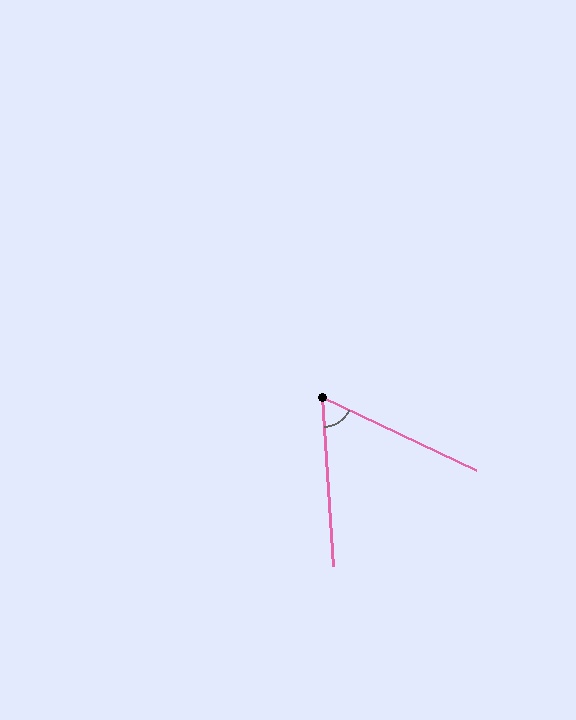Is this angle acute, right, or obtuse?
It is acute.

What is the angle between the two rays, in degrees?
Approximately 61 degrees.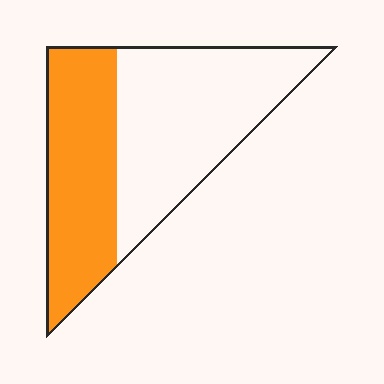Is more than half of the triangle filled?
No.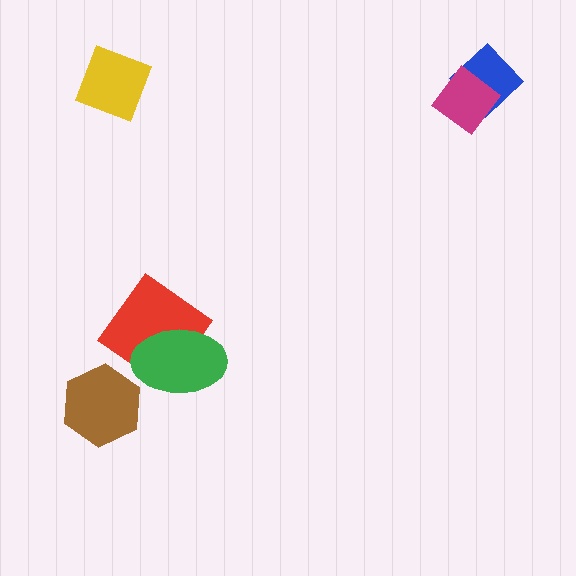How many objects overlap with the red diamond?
1 object overlaps with the red diamond.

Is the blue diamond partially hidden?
Yes, it is partially covered by another shape.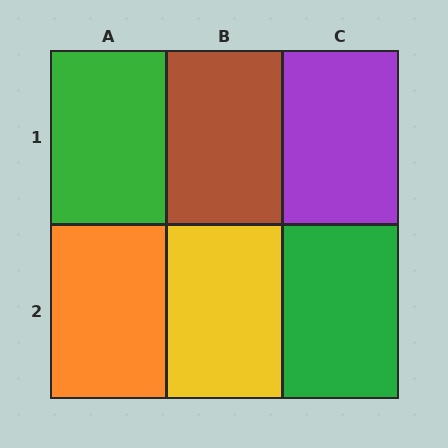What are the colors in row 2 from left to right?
Orange, yellow, green.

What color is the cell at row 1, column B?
Brown.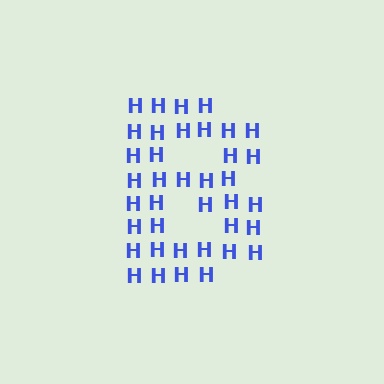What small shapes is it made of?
It is made of small letter H's.